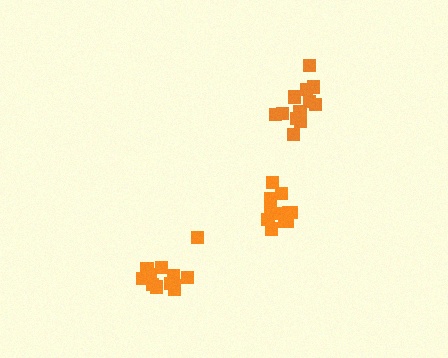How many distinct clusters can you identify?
There are 3 distinct clusters.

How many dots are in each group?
Group 1: 12 dots, Group 2: 12 dots, Group 3: 12 dots (36 total).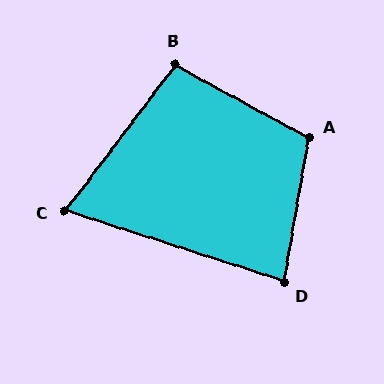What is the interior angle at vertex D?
Approximately 82 degrees (acute).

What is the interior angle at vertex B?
Approximately 98 degrees (obtuse).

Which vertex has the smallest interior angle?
C, at approximately 71 degrees.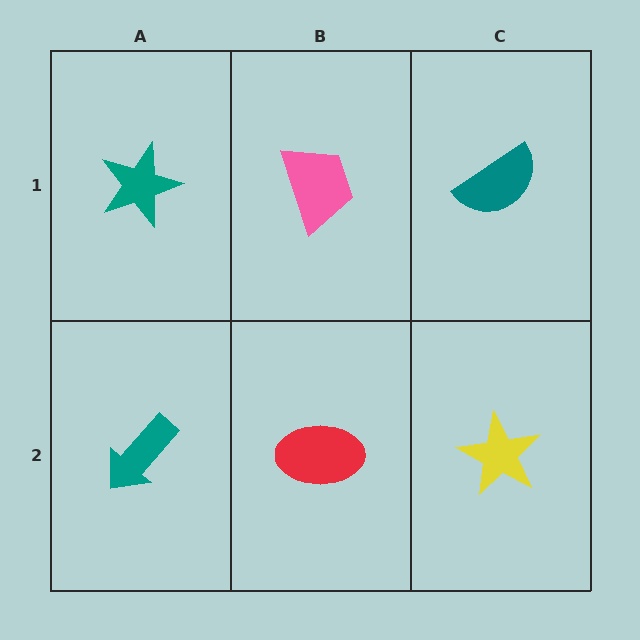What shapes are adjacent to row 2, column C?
A teal semicircle (row 1, column C), a red ellipse (row 2, column B).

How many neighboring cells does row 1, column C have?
2.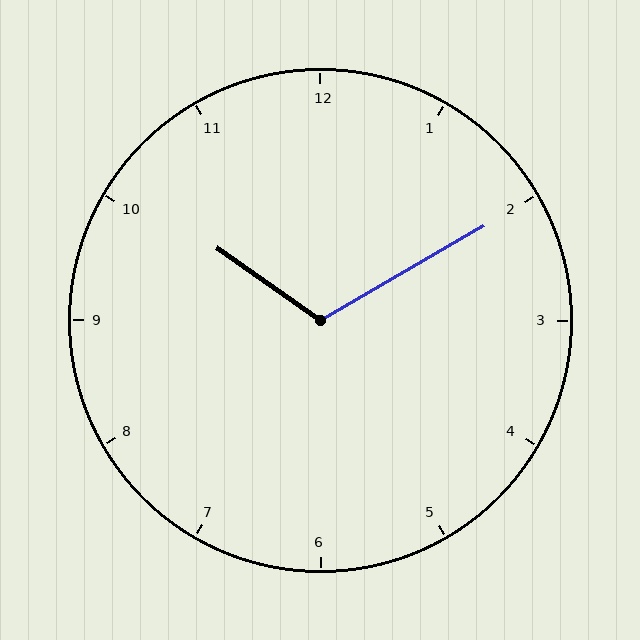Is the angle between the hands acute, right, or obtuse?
It is obtuse.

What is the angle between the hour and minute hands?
Approximately 115 degrees.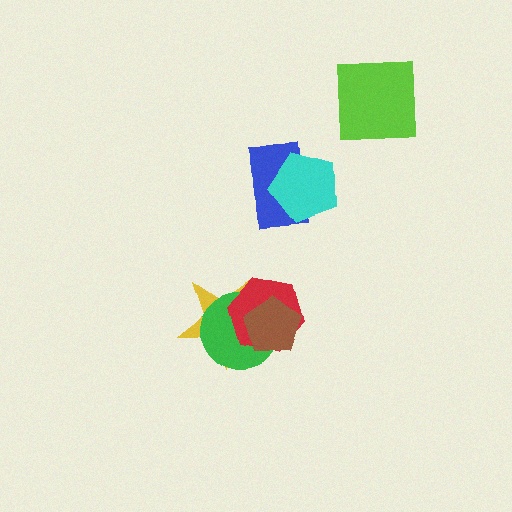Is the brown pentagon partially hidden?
No, no other shape covers it.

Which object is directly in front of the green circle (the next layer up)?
The red hexagon is directly in front of the green circle.